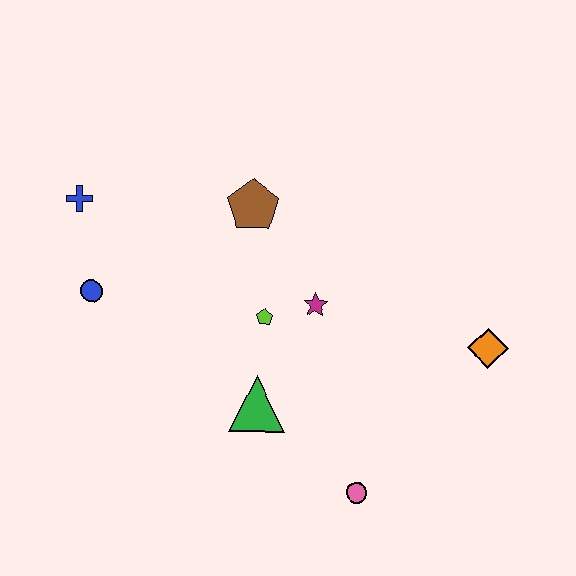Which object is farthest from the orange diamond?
The blue cross is farthest from the orange diamond.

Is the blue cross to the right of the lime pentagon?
No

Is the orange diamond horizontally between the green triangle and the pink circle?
No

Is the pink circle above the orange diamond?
No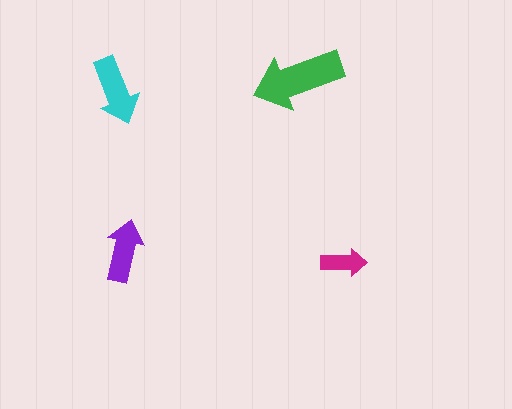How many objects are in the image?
There are 4 objects in the image.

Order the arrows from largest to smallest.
the green one, the cyan one, the purple one, the magenta one.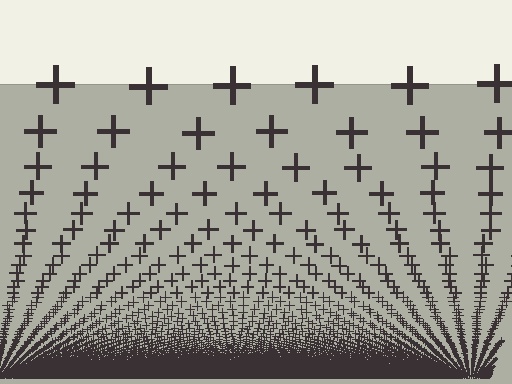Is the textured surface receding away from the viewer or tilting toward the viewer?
The surface appears to tilt toward the viewer. Texture elements get larger and sparser toward the top.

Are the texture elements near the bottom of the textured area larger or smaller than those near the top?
Smaller. The gradient is inverted — elements near the bottom are smaller and denser.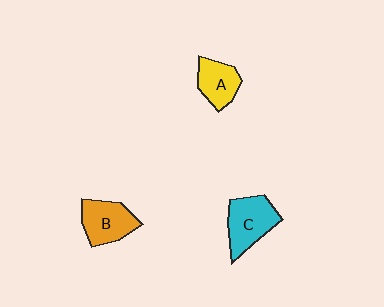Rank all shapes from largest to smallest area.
From largest to smallest: C (cyan), B (orange), A (yellow).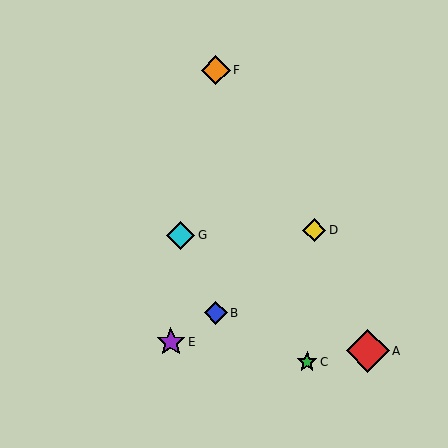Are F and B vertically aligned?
Yes, both are at x≈216.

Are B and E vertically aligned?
No, B is at x≈216 and E is at x≈171.